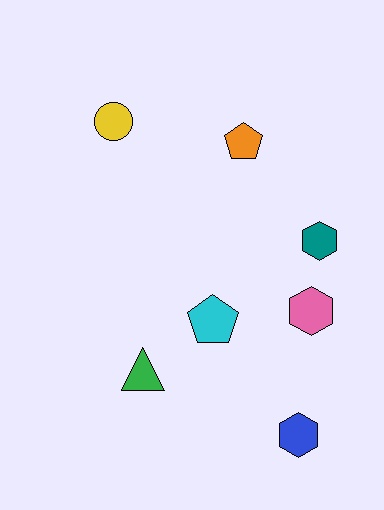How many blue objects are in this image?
There is 1 blue object.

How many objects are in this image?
There are 7 objects.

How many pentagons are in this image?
There are 2 pentagons.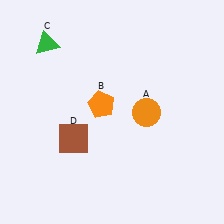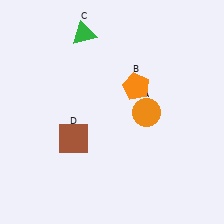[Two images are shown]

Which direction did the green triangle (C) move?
The green triangle (C) moved right.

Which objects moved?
The objects that moved are: the orange pentagon (B), the green triangle (C).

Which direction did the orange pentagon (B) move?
The orange pentagon (B) moved right.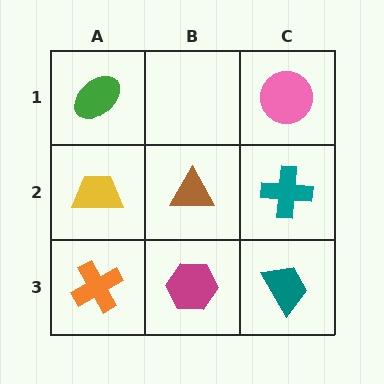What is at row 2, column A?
A yellow trapezoid.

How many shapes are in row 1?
2 shapes.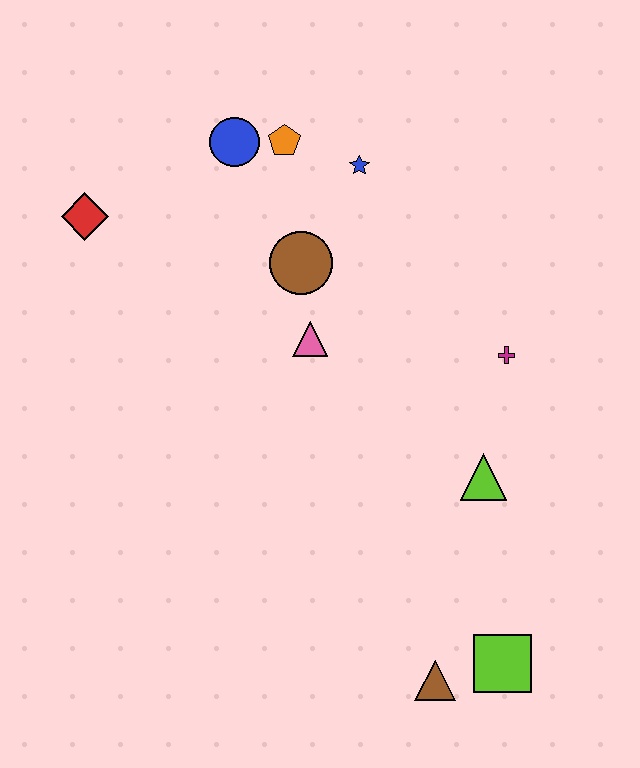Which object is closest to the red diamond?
The blue circle is closest to the red diamond.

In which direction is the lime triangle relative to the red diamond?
The lime triangle is to the right of the red diamond.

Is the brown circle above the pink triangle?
Yes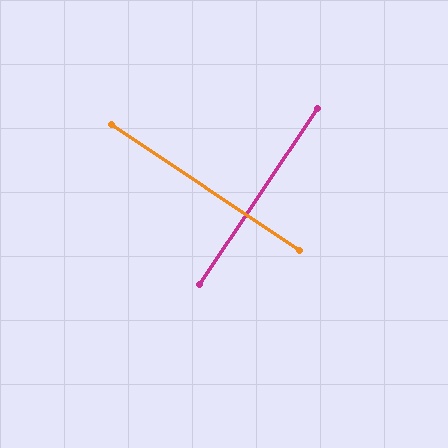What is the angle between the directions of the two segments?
Approximately 90 degrees.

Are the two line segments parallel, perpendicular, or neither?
Perpendicular — they meet at approximately 90°.